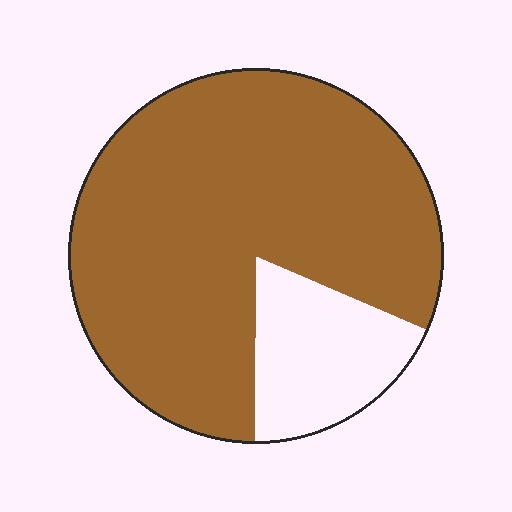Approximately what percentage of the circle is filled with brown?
Approximately 80%.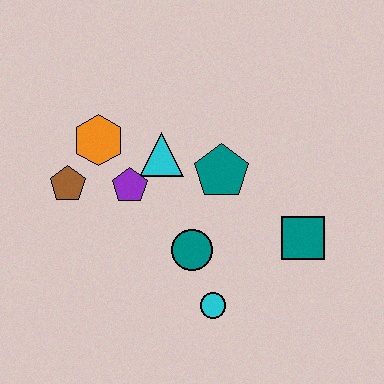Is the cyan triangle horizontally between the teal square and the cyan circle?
No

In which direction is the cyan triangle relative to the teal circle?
The cyan triangle is above the teal circle.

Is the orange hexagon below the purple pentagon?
No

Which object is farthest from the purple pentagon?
The teal square is farthest from the purple pentagon.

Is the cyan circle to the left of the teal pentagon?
Yes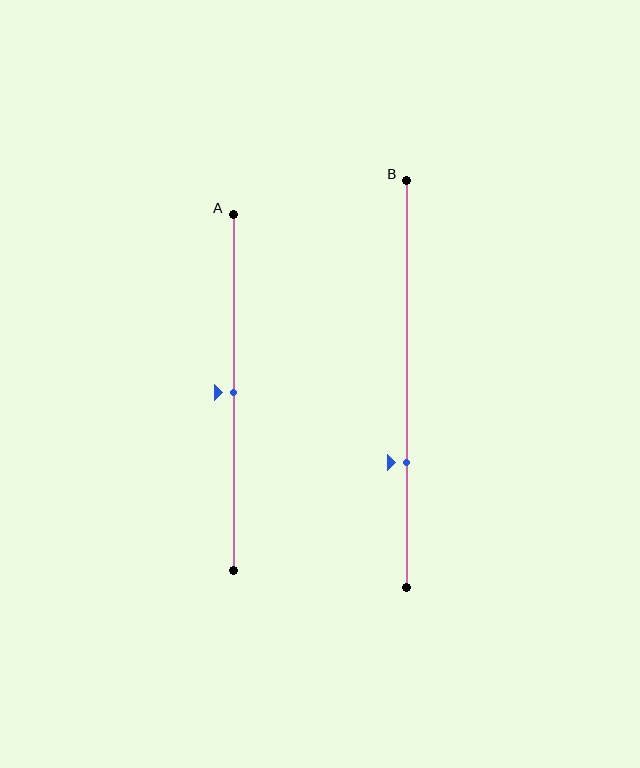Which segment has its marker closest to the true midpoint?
Segment A has its marker closest to the true midpoint.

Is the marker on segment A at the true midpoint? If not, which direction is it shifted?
Yes, the marker on segment A is at the true midpoint.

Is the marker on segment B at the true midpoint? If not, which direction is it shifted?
No, the marker on segment B is shifted downward by about 19% of the segment length.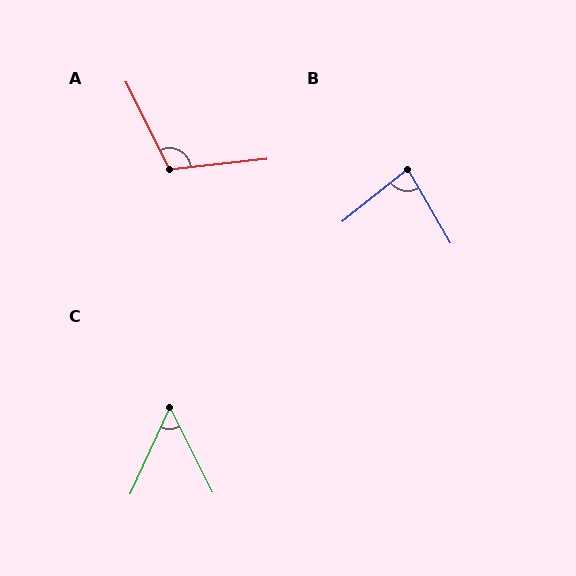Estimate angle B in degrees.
Approximately 82 degrees.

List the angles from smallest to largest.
C (51°), B (82°), A (110°).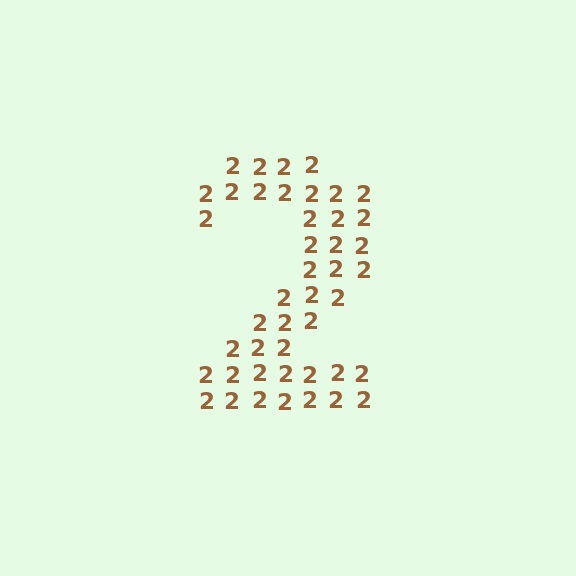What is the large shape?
The large shape is the digit 2.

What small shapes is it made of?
It is made of small digit 2's.